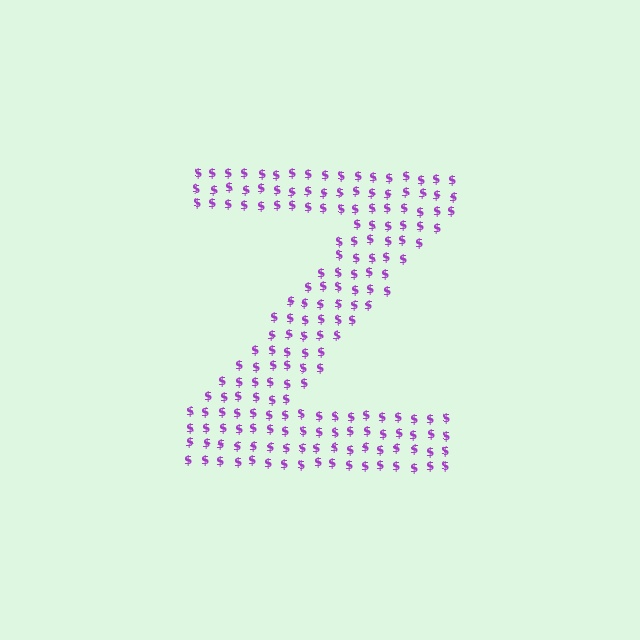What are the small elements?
The small elements are dollar signs.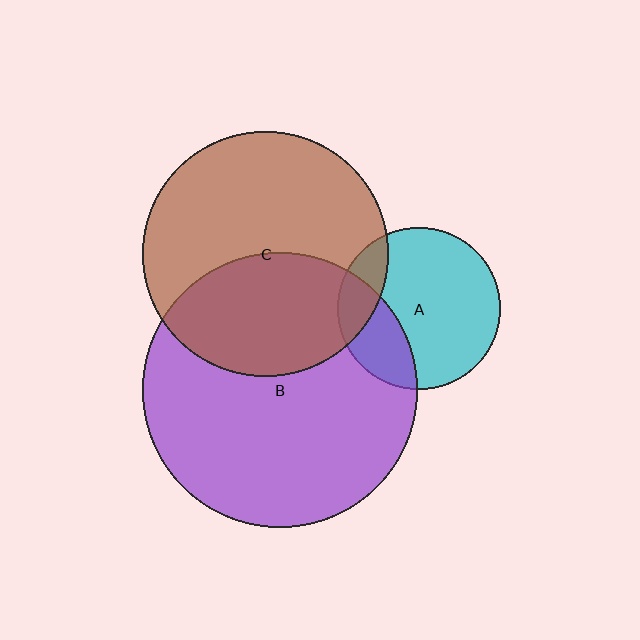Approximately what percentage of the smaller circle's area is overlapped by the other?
Approximately 25%.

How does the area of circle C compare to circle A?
Approximately 2.3 times.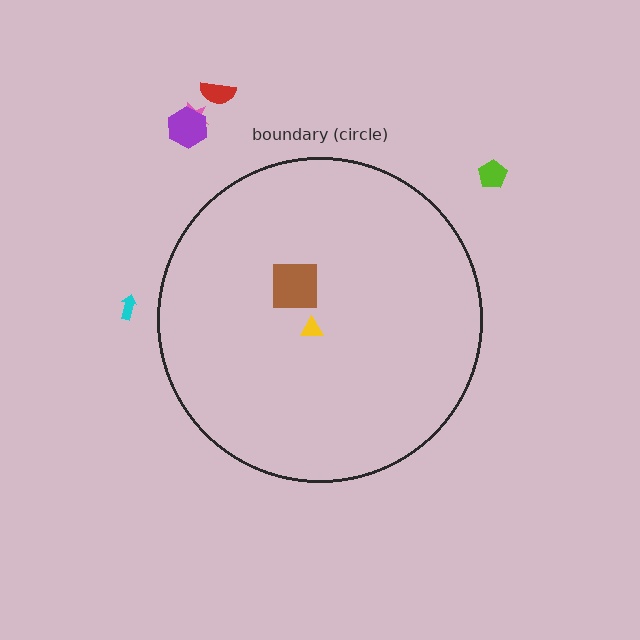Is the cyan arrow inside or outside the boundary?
Outside.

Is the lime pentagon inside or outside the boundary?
Outside.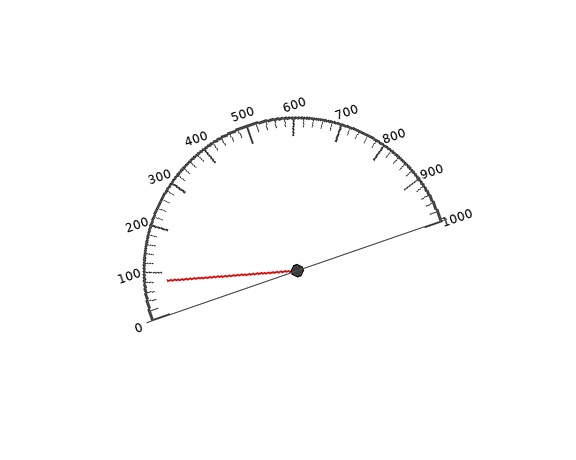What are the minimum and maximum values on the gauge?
The gauge ranges from 0 to 1000.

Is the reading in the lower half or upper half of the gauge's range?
The reading is in the lower half of the range (0 to 1000).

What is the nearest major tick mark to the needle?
The nearest major tick mark is 100.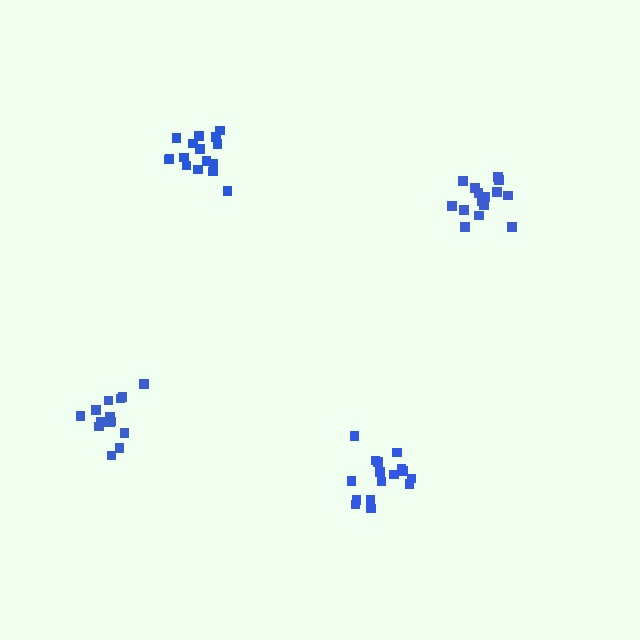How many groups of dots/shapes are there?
There are 4 groups.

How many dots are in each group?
Group 1: 16 dots, Group 2: 16 dots, Group 3: 15 dots, Group 4: 14 dots (61 total).